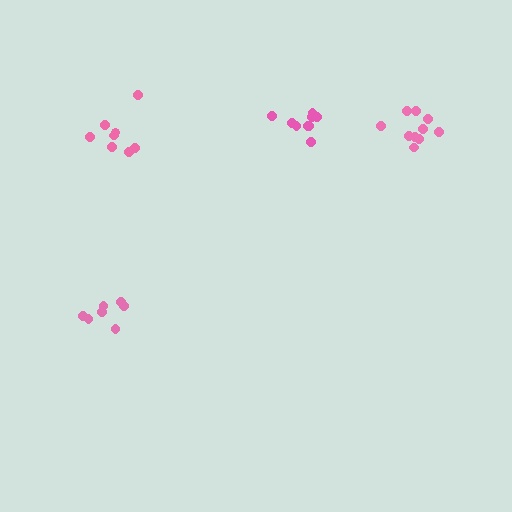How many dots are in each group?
Group 1: 7 dots, Group 2: 9 dots, Group 3: 8 dots, Group 4: 10 dots (34 total).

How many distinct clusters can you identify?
There are 4 distinct clusters.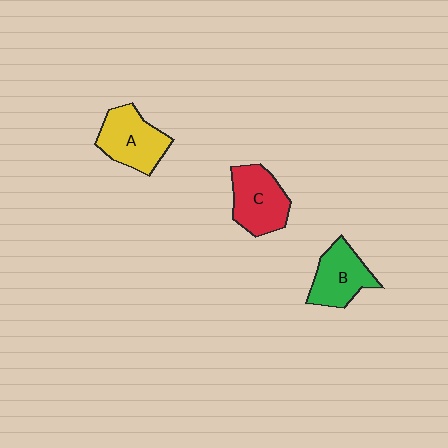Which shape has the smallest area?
Shape B (green).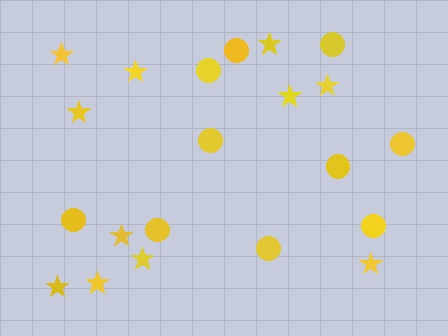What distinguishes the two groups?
There are 2 groups: one group of circles (10) and one group of stars (11).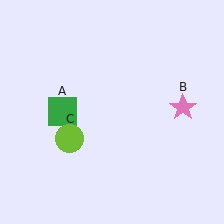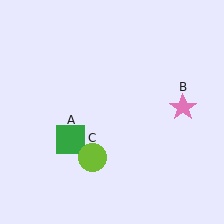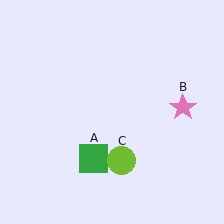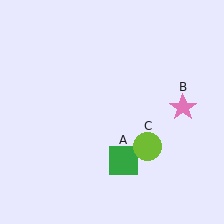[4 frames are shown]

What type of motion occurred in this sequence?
The green square (object A), lime circle (object C) rotated counterclockwise around the center of the scene.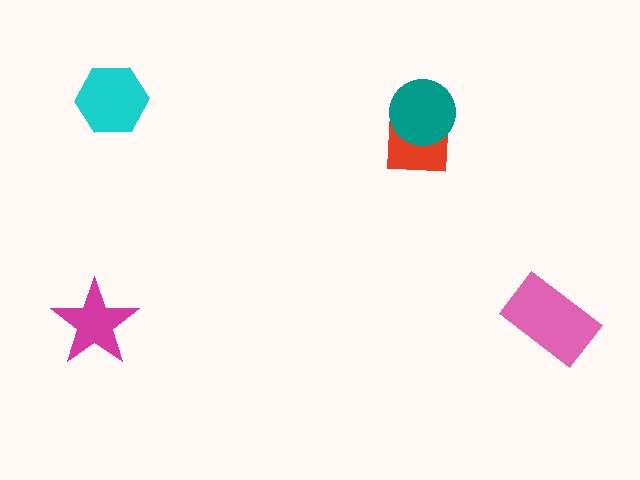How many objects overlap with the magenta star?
0 objects overlap with the magenta star.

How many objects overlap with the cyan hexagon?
0 objects overlap with the cyan hexagon.